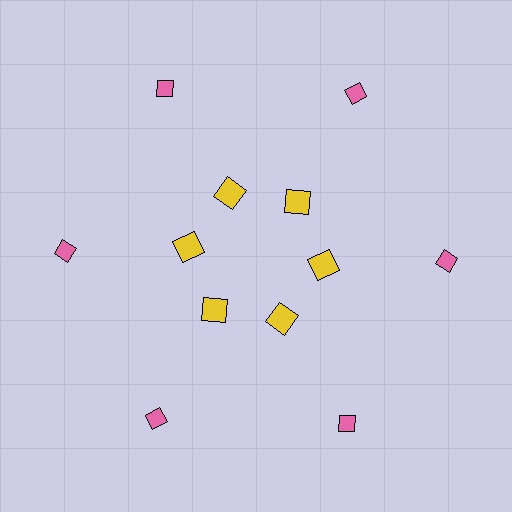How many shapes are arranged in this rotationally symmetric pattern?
There are 12 shapes, arranged in 6 groups of 2.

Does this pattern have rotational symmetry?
Yes, this pattern has 6-fold rotational symmetry. It looks the same after rotating 60 degrees around the center.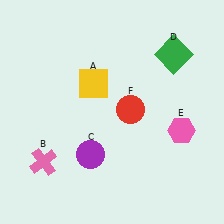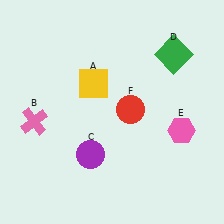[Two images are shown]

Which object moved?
The pink cross (B) moved up.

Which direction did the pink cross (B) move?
The pink cross (B) moved up.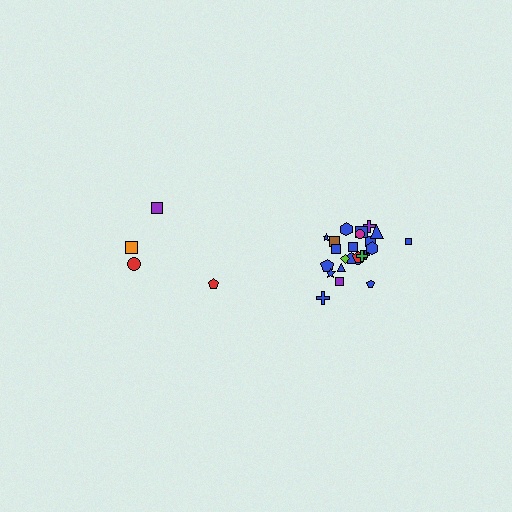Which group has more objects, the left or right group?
The right group.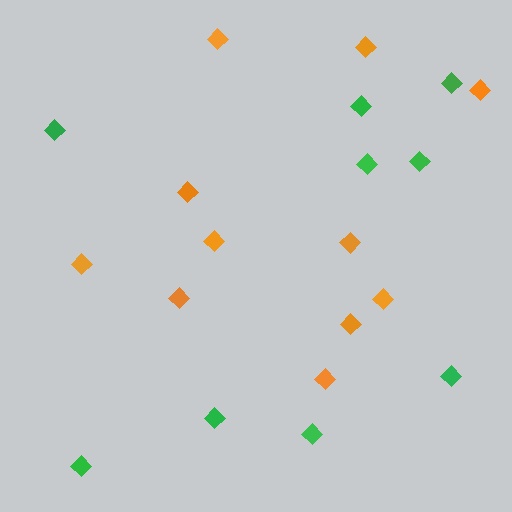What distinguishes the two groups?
There are 2 groups: one group of orange diamonds (11) and one group of green diamonds (9).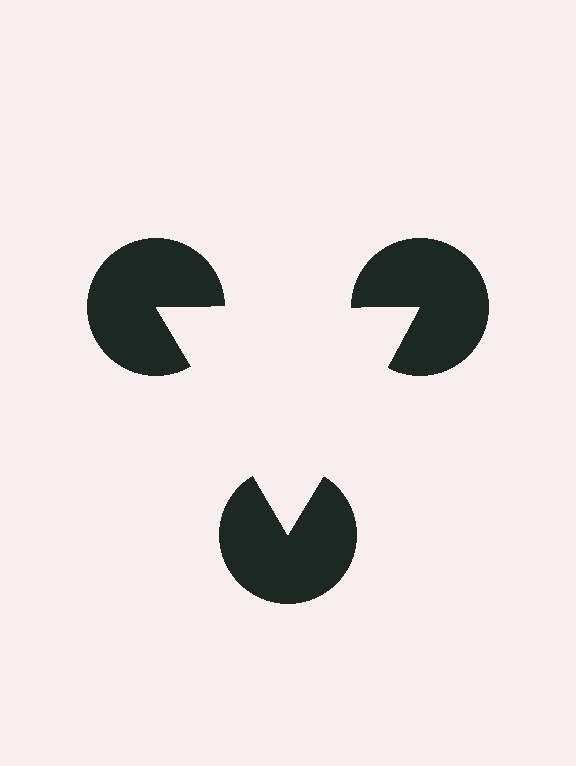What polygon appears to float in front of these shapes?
An illusory triangle — its edges are inferred from the aligned wedge cuts in the pac-man discs, not physically drawn.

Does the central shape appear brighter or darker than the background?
It typically appears slightly brighter than the background, even though no actual brightness change is drawn.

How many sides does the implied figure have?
3 sides.